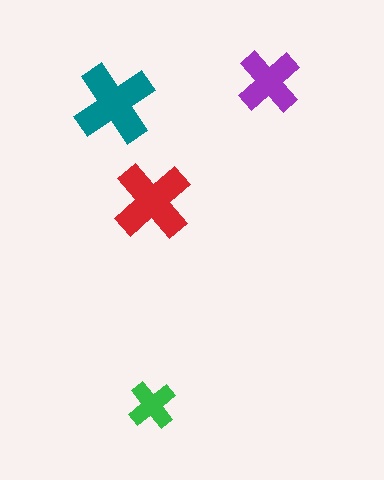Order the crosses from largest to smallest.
the teal one, the red one, the purple one, the green one.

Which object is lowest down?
The green cross is bottommost.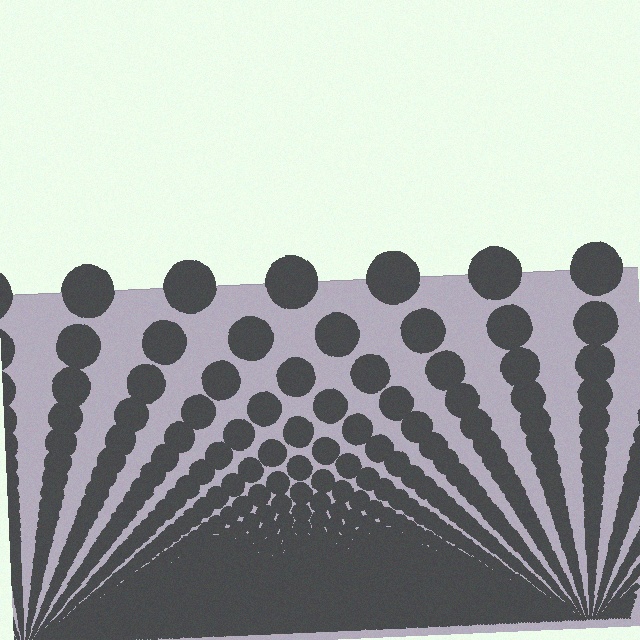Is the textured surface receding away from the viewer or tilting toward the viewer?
The surface appears to tilt toward the viewer. Texture elements get larger and sparser toward the top.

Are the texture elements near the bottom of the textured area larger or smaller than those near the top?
Smaller. The gradient is inverted — elements near the bottom are smaller and denser.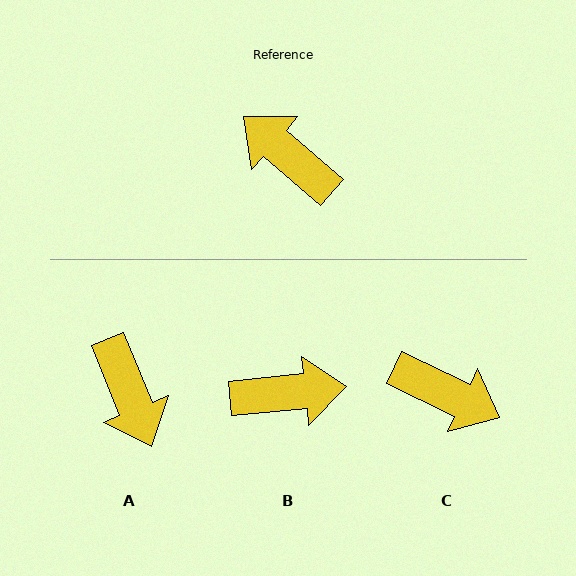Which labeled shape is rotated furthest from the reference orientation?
C, about 165 degrees away.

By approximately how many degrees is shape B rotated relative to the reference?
Approximately 134 degrees clockwise.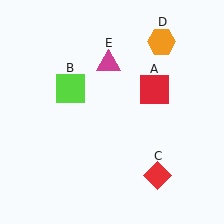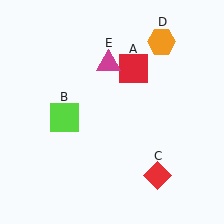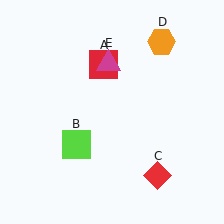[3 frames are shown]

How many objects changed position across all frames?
2 objects changed position: red square (object A), lime square (object B).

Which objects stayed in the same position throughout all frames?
Red diamond (object C) and orange hexagon (object D) and magenta triangle (object E) remained stationary.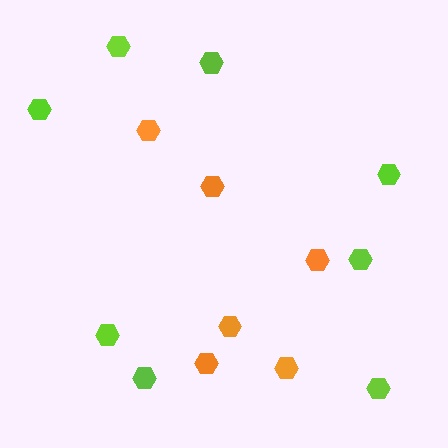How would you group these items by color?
There are 2 groups: one group of orange hexagons (6) and one group of lime hexagons (8).